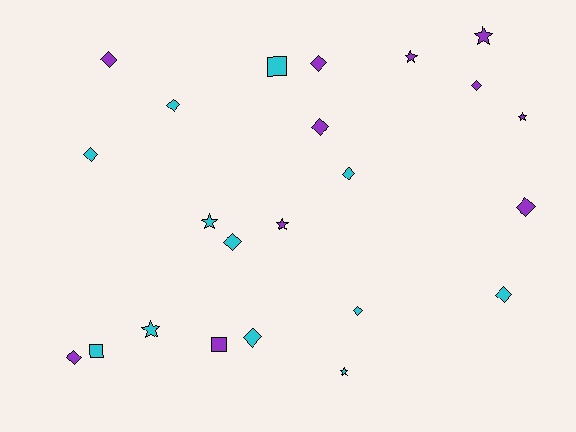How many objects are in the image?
There are 23 objects.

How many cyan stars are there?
There are 3 cyan stars.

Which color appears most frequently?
Cyan, with 12 objects.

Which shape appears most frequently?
Diamond, with 13 objects.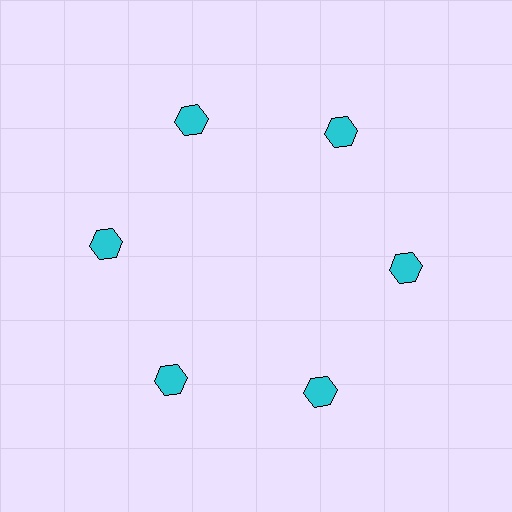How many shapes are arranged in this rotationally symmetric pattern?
There are 6 shapes, arranged in 6 groups of 1.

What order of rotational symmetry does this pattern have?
This pattern has 6-fold rotational symmetry.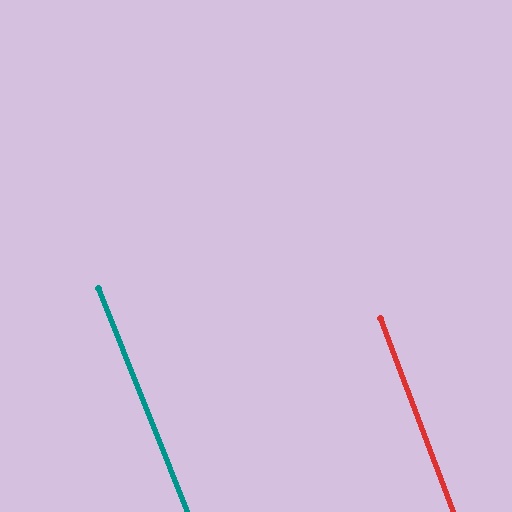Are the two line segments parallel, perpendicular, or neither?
Parallel — their directions differ by only 1.3°.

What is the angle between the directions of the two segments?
Approximately 1 degree.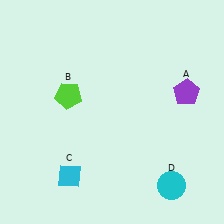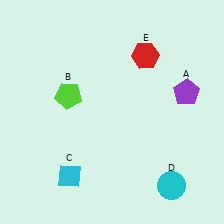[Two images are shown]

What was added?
A red hexagon (E) was added in Image 2.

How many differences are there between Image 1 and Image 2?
There is 1 difference between the two images.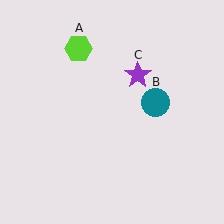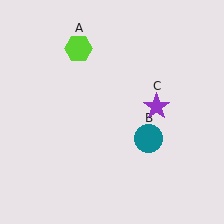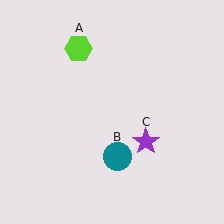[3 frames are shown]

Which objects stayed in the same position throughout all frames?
Lime hexagon (object A) remained stationary.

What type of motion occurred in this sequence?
The teal circle (object B), purple star (object C) rotated clockwise around the center of the scene.